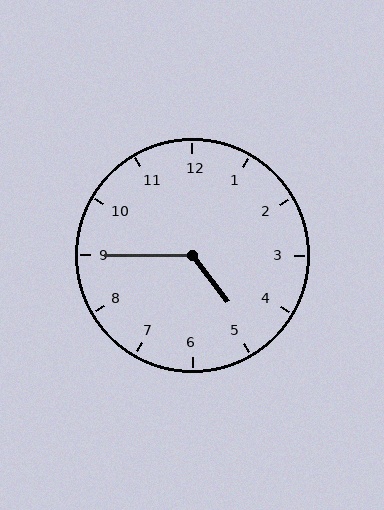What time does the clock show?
4:45.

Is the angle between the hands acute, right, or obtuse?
It is obtuse.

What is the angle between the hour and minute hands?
Approximately 128 degrees.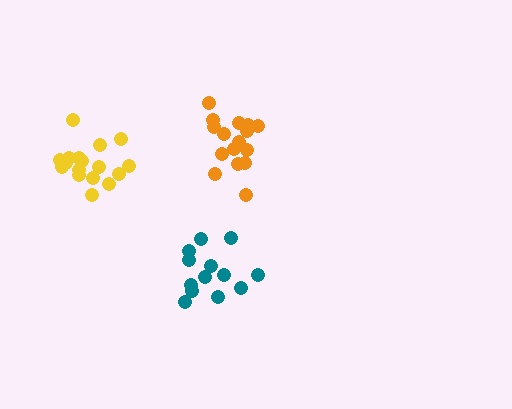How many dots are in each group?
Group 1: 17 dots, Group 2: 17 dots, Group 3: 13 dots (47 total).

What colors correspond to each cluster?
The clusters are colored: orange, yellow, teal.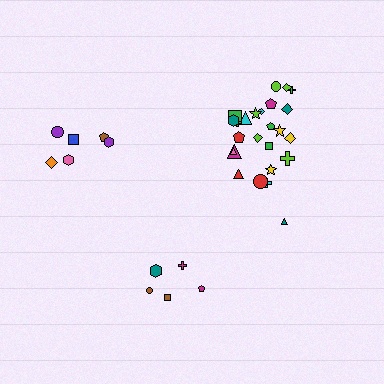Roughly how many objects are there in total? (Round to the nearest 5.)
Roughly 35 objects in total.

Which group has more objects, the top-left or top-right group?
The top-right group.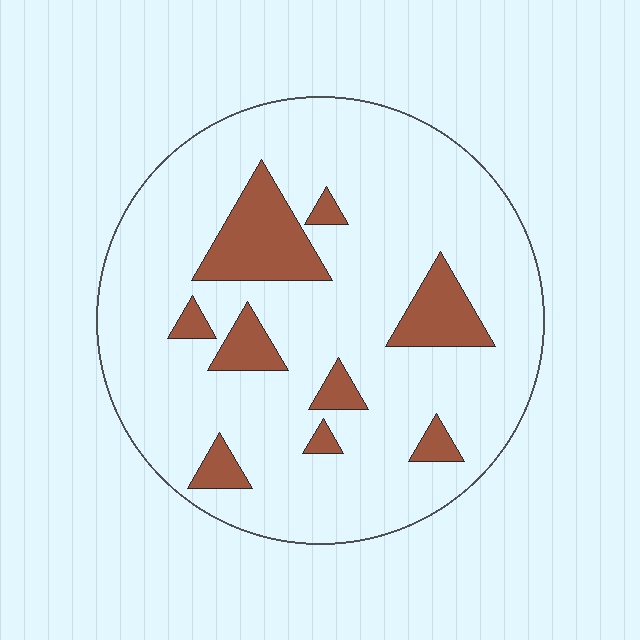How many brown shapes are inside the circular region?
9.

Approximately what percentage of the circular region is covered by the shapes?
Approximately 15%.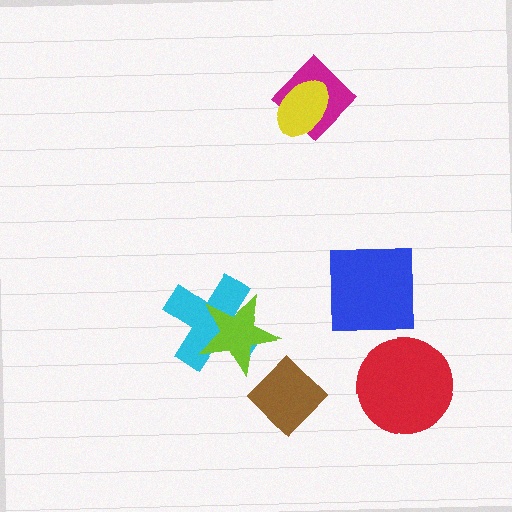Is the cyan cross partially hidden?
Yes, it is partially covered by another shape.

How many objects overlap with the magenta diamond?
1 object overlaps with the magenta diamond.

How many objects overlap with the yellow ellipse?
1 object overlaps with the yellow ellipse.